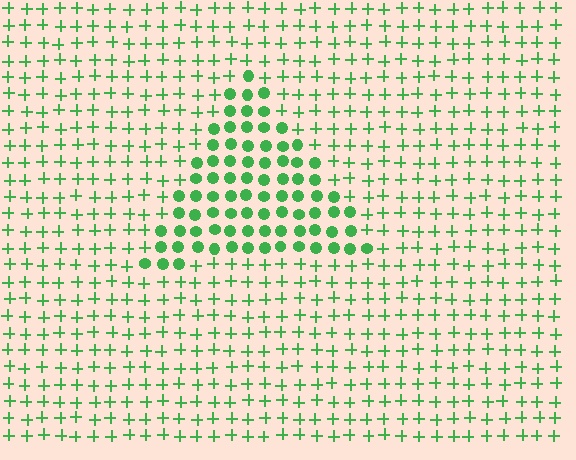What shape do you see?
I see a triangle.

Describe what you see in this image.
The image is filled with small green elements arranged in a uniform grid. A triangle-shaped region contains circles, while the surrounding area contains plus signs. The boundary is defined purely by the change in element shape.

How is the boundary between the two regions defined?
The boundary is defined by a change in element shape: circles inside vs. plus signs outside. All elements share the same color and spacing.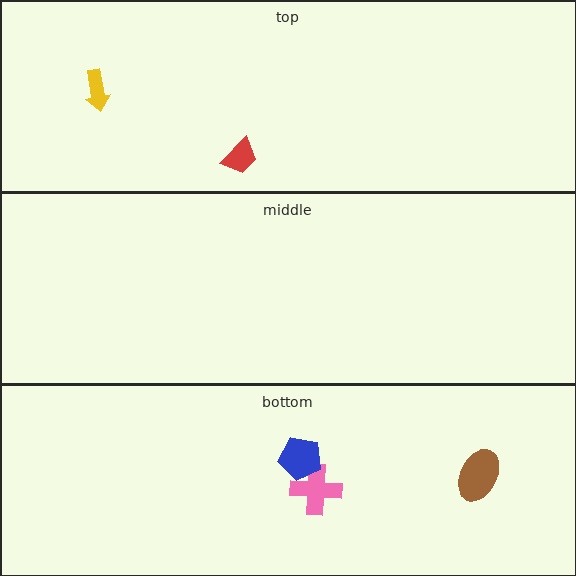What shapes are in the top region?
The yellow arrow, the red trapezoid.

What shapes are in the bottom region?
The pink cross, the blue pentagon, the brown ellipse.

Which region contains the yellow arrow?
The top region.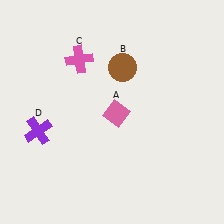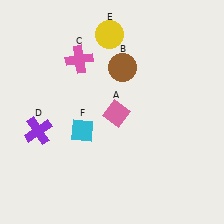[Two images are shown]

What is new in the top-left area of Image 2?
A yellow circle (E) was added in the top-left area of Image 2.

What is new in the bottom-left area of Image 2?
A cyan diamond (F) was added in the bottom-left area of Image 2.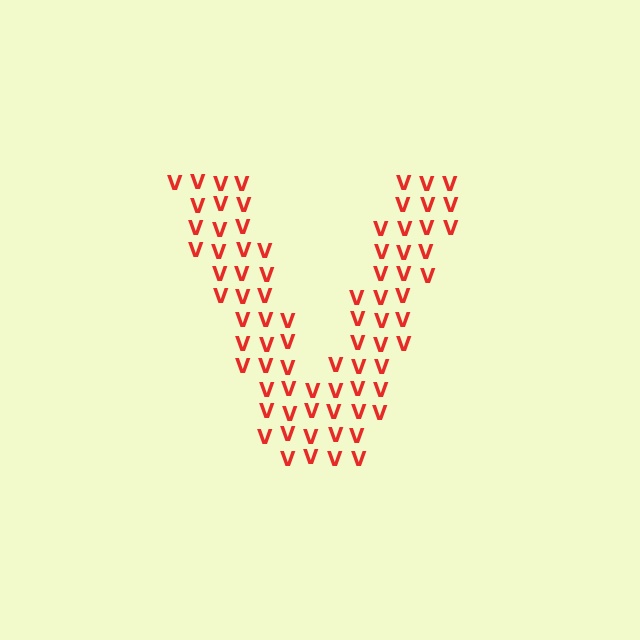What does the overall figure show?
The overall figure shows the letter V.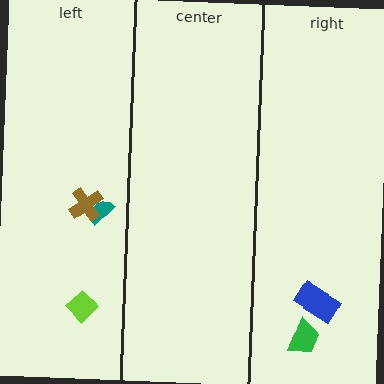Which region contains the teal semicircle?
The left region.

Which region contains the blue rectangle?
The right region.